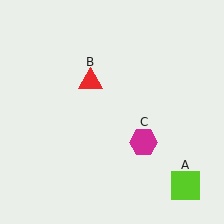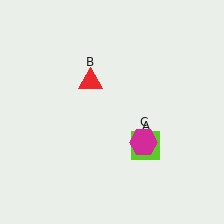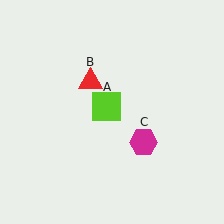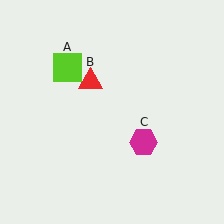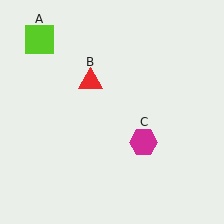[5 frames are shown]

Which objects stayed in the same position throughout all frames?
Red triangle (object B) and magenta hexagon (object C) remained stationary.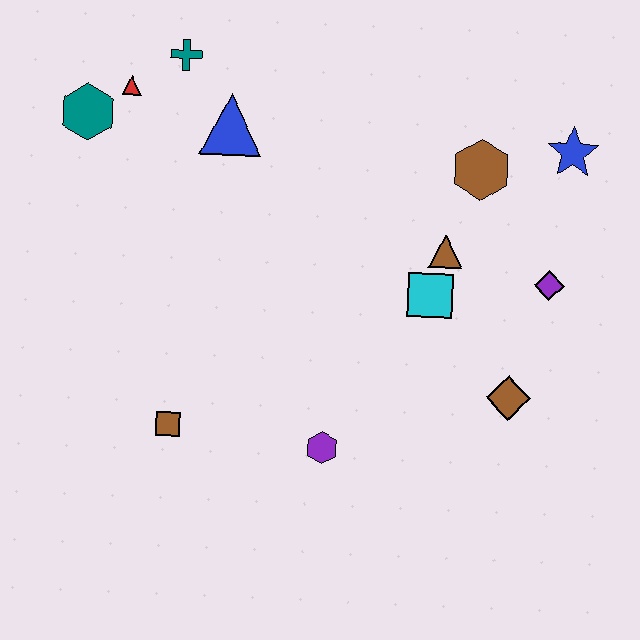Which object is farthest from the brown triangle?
The teal hexagon is farthest from the brown triangle.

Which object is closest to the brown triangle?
The cyan square is closest to the brown triangle.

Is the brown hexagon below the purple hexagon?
No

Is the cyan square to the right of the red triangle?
Yes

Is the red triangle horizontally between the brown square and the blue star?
No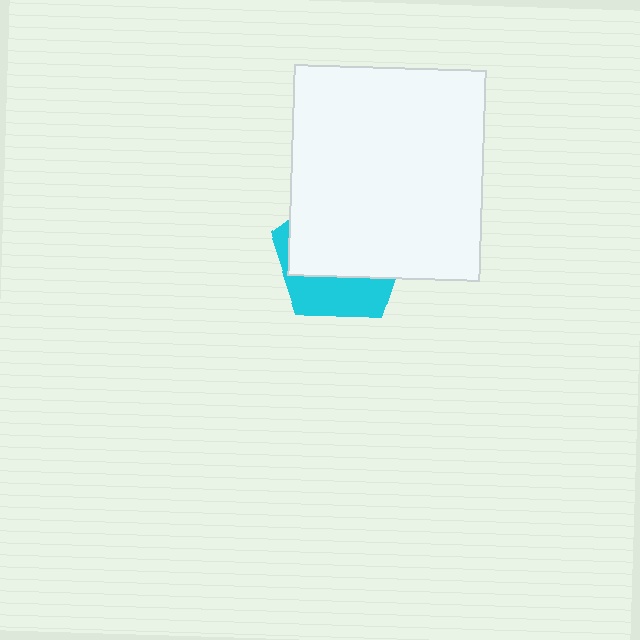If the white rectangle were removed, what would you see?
You would see the complete cyan pentagon.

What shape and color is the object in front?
The object in front is a white rectangle.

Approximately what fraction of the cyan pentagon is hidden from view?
Roughly 67% of the cyan pentagon is hidden behind the white rectangle.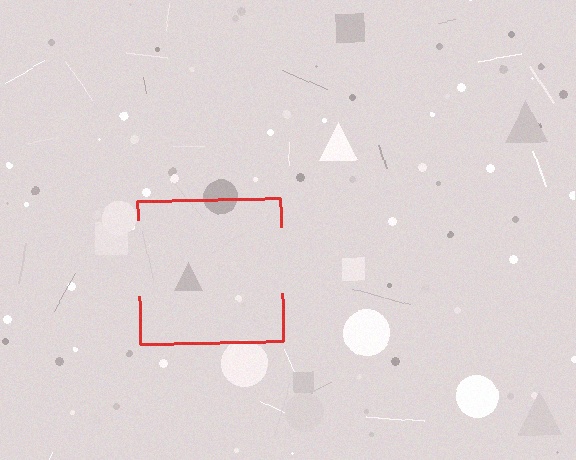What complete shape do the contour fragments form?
The contour fragments form a square.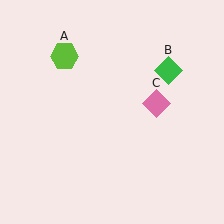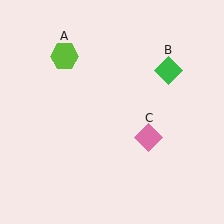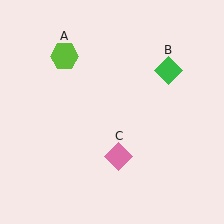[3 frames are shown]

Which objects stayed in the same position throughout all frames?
Lime hexagon (object A) and green diamond (object B) remained stationary.